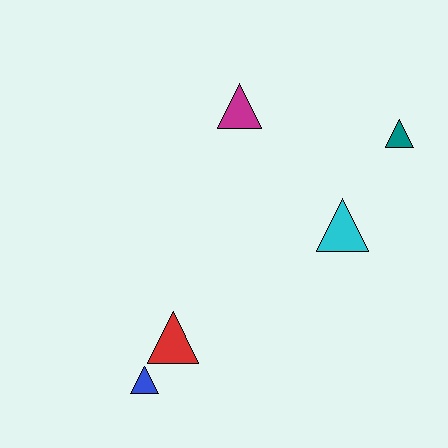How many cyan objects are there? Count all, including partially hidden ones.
There is 1 cyan object.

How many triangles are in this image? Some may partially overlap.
There are 5 triangles.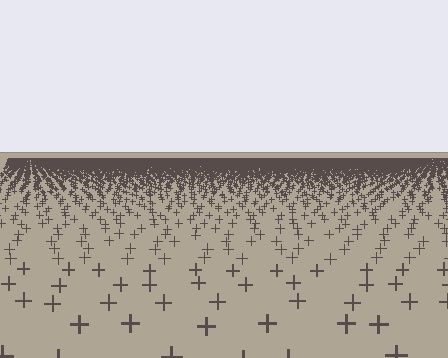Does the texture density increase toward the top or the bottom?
Density increases toward the top.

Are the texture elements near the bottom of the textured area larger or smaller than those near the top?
Larger. Near the bottom, elements are closer to the viewer and appear at a bigger on-screen size.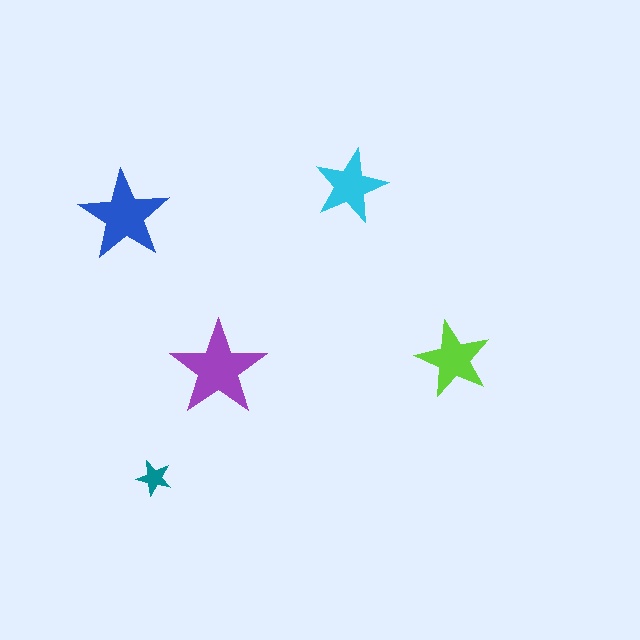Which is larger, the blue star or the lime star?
The blue one.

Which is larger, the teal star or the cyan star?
The cyan one.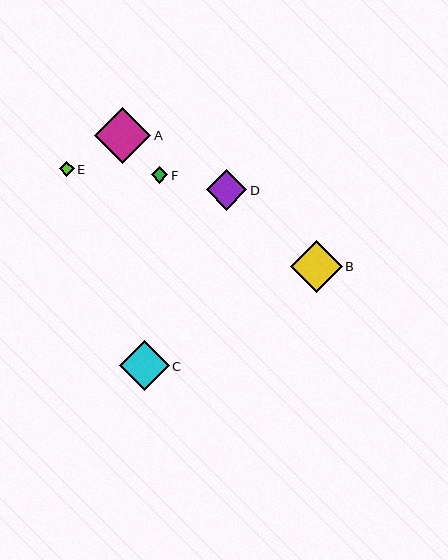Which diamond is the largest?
Diamond A is the largest with a size of approximately 56 pixels.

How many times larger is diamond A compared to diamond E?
Diamond A is approximately 3.7 times the size of diamond E.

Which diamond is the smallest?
Diamond E is the smallest with a size of approximately 15 pixels.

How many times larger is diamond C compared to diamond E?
Diamond C is approximately 3.3 times the size of diamond E.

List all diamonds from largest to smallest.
From largest to smallest: A, B, C, D, F, E.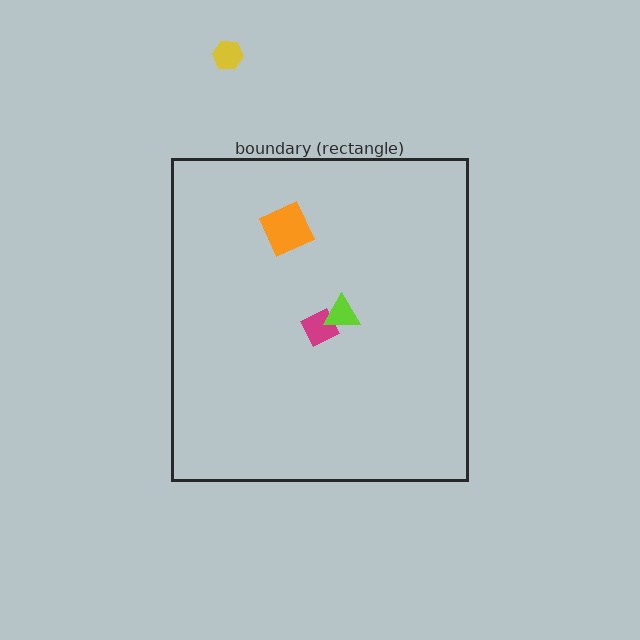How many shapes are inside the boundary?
3 inside, 1 outside.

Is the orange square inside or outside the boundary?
Inside.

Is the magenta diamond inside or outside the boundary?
Inside.